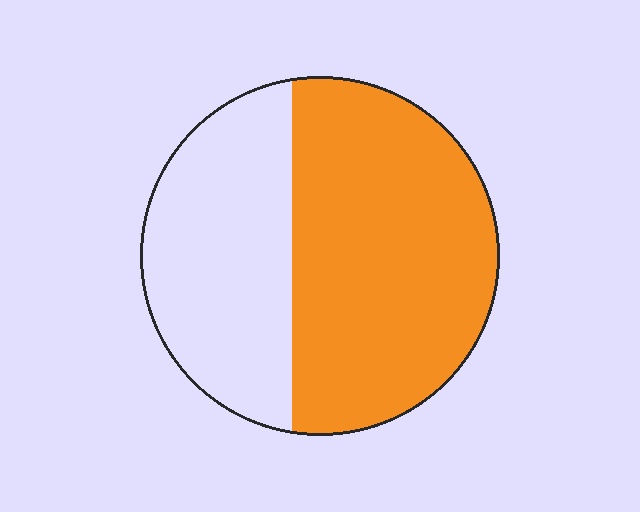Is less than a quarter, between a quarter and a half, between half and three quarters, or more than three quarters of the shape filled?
Between half and three quarters.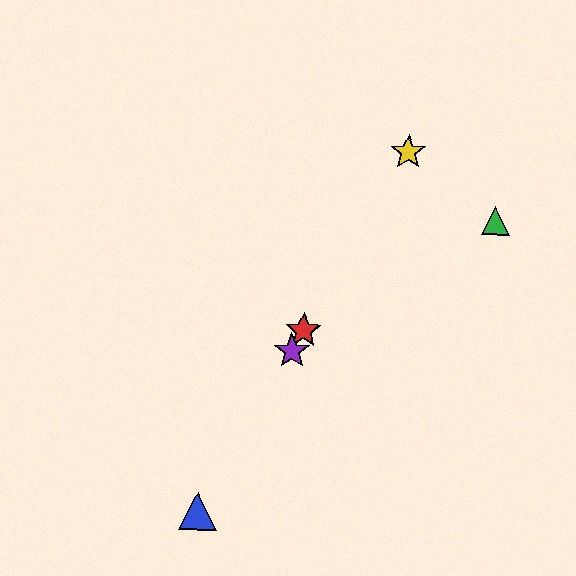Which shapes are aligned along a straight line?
The red star, the blue triangle, the yellow star, the purple star are aligned along a straight line.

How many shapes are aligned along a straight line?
4 shapes (the red star, the blue triangle, the yellow star, the purple star) are aligned along a straight line.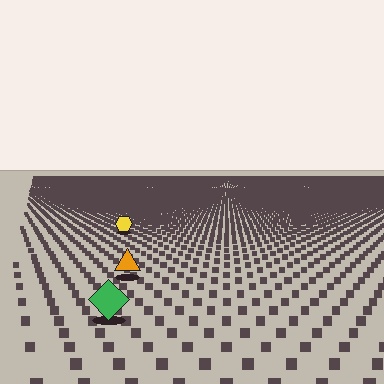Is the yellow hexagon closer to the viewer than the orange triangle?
No. The orange triangle is closer — you can tell from the texture gradient: the ground texture is coarser near it.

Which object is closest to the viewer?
The green diamond is closest. The texture marks near it are larger and more spread out.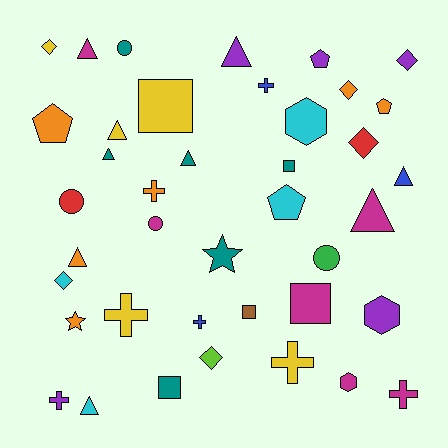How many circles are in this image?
There are 4 circles.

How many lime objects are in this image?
There is 1 lime object.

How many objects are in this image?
There are 40 objects.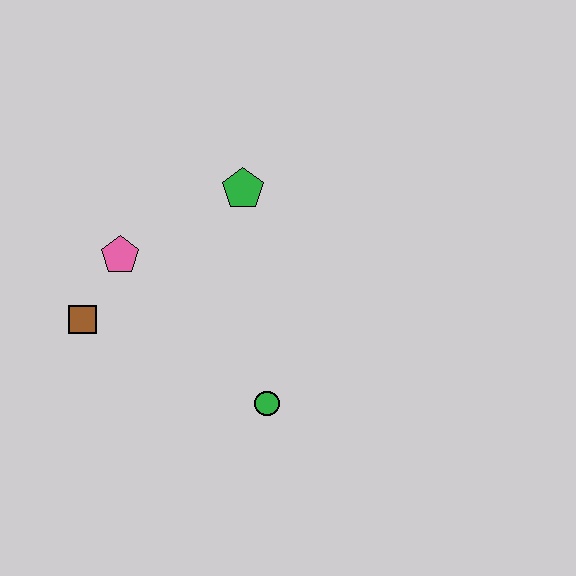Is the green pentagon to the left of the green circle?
Yes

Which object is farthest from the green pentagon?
The green circle is farthest from the green pentagon.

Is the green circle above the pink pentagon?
No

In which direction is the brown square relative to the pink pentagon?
The brown square is below the pink pentagon.